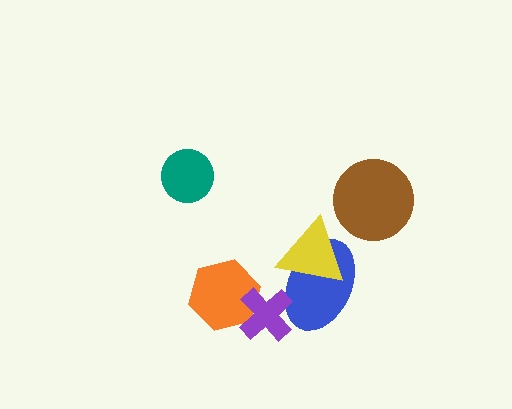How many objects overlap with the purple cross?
2 objects overlap with the purple cross.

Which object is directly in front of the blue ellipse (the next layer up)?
The yellow triangle is directly in front of the blue ellipse.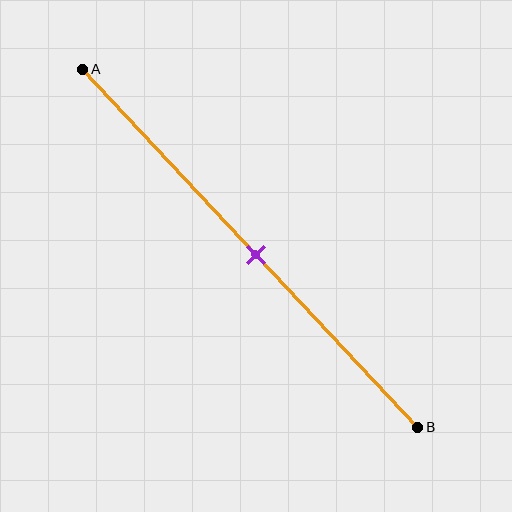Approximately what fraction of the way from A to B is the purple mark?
The purple mark is approximately 50% of the way from A to B.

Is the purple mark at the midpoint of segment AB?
Yes, the mark is approximately at the midpoint.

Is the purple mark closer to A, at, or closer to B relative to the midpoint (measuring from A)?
The purple mark is approximately at the midpoint of segment AB.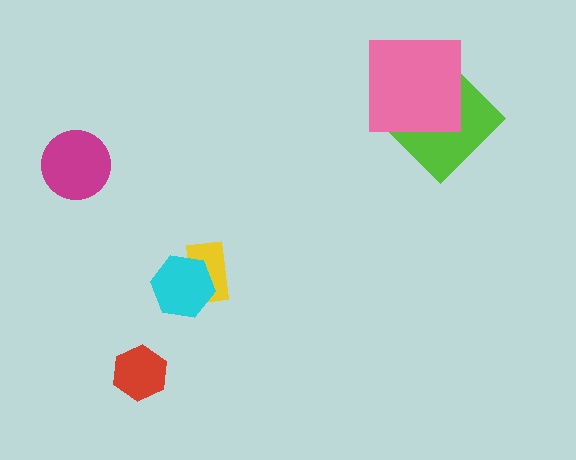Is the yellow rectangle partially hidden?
Yes, it is partially covered by another shape.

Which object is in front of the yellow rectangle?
The cyan hexagon is in front of the yellow rectangle.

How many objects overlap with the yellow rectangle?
1 object overlaps with the yellow rectangle.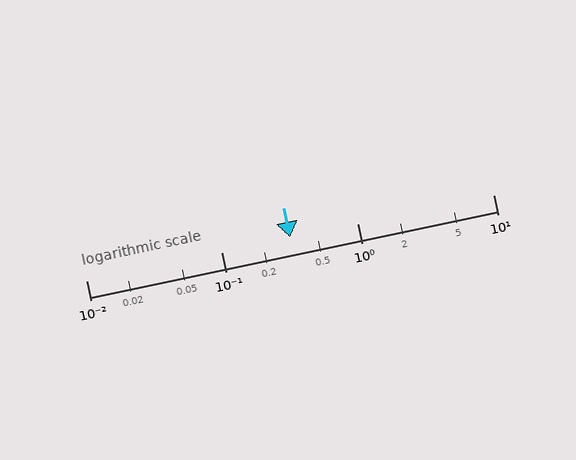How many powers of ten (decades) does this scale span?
The scale spans 3 decades, from 0.01 to 10.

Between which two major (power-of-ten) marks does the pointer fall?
The pointer is between 0.1 and 1.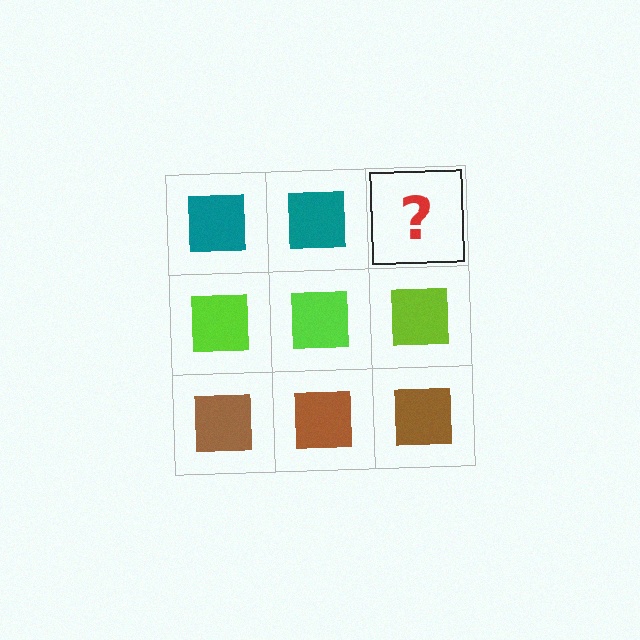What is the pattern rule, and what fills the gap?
The rule is that each row has a consistent color. The gap should be filled with a teal square.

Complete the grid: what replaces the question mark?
The question mark should be replaced with a teal square.